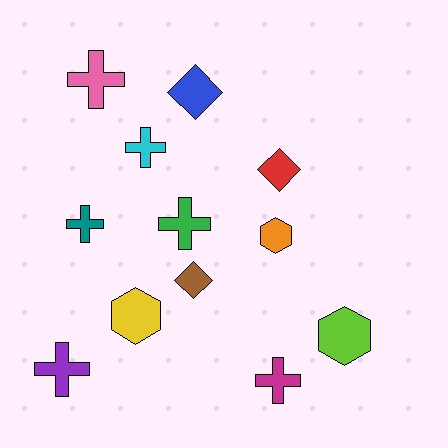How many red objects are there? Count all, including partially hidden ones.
There is 1 red object.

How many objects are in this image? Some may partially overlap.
There are 12 objects.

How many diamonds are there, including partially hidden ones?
There are 3 diamonds.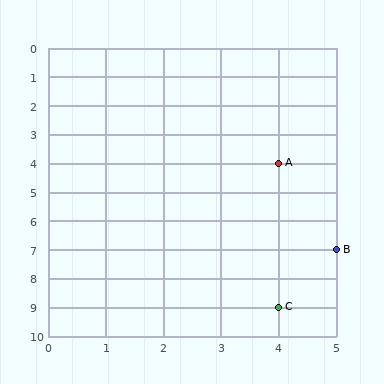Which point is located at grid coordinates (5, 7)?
Point B is at (5, 7).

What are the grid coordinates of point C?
Point C is at grid coordinates (4, 9).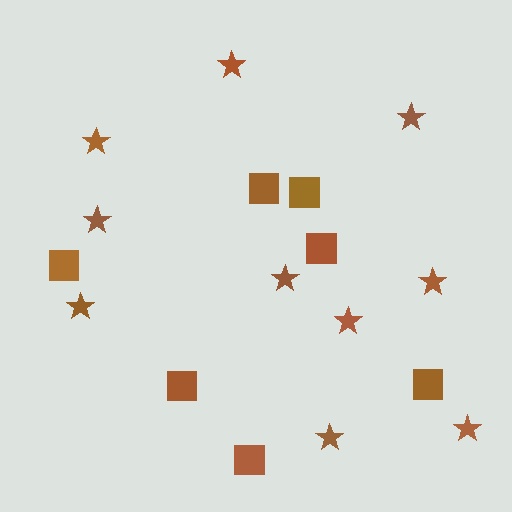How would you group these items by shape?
There are 2 groups: one group of stars (10) and one group of squares (7).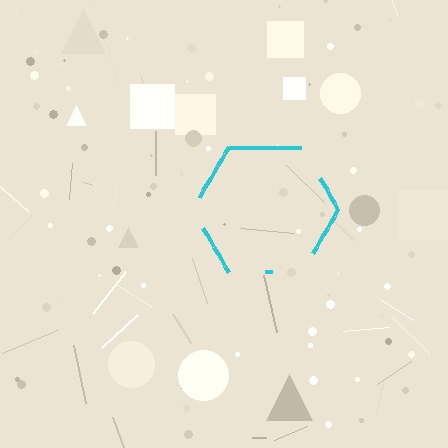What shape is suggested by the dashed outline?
The dashed outline suggests a hexagon.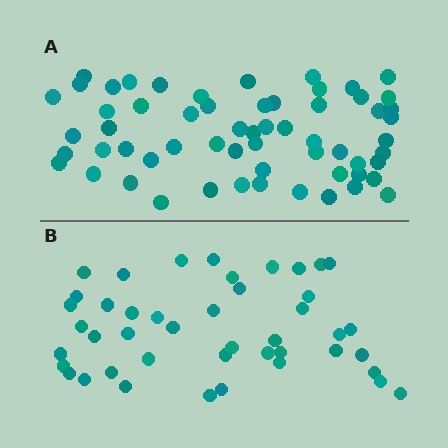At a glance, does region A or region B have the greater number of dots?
Region A (the top region) has more dots.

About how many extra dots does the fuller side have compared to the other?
Region A has approximately 15 more dots than region B.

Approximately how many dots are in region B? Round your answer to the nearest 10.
About 40 dots. (The exact count is 44, which rounds to 40.)